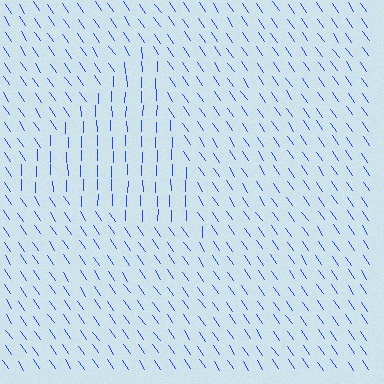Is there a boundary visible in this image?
Yes, there is a texture boundary formed by a change in line orientation.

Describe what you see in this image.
The image is filled with small blue line segments. A triangle region in the image has lines oriented differently from the surrounding lines, creating a visible texture boundary.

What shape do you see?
I see a triangle.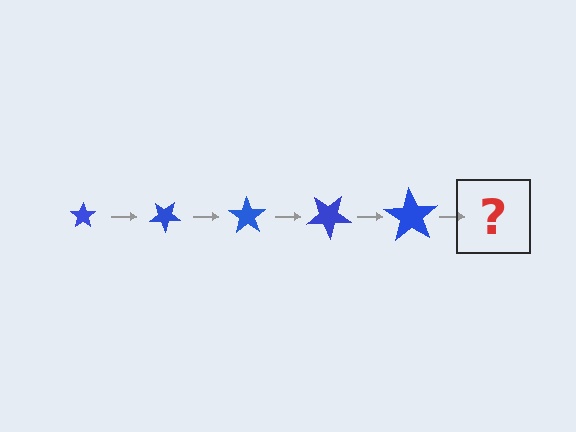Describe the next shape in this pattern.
It should be a star, larger than the previous one and rotated 175 degrees from the start.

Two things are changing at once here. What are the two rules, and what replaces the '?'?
The two rules are that the star grows larger each step and it rotates 35 degrees each step. The '?' should be a star, larger than the previous one and rotated 175 degrees from the start.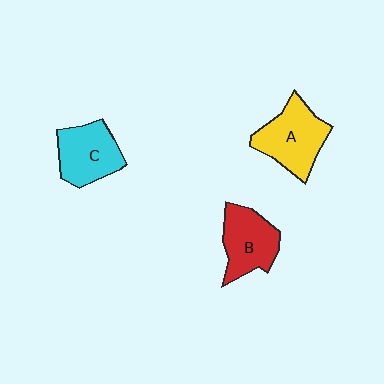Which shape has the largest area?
Shape A (yellow).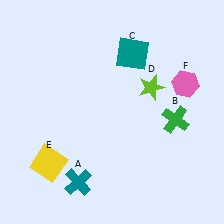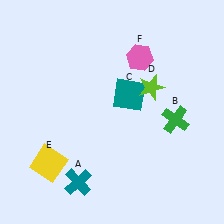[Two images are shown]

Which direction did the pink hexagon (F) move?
The pink hexagon (F) moved left.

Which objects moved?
The objects that moved are: the teal square (C), the pink hexagon (F).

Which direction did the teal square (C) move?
The teal square (C) moved down.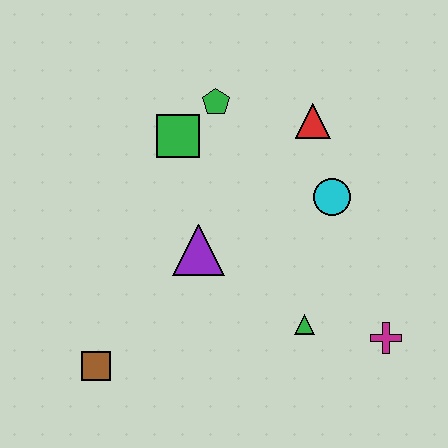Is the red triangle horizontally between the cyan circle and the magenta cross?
No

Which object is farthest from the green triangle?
The green pentagon is farthest from the green triangle.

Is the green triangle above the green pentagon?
No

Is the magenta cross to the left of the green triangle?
No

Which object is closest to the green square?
The green pentagon is closest to the green square.